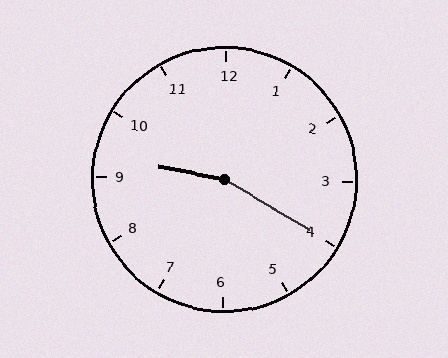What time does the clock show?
9:20.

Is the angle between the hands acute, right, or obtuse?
It is obtuse.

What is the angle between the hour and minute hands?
Approximately 160 degrees.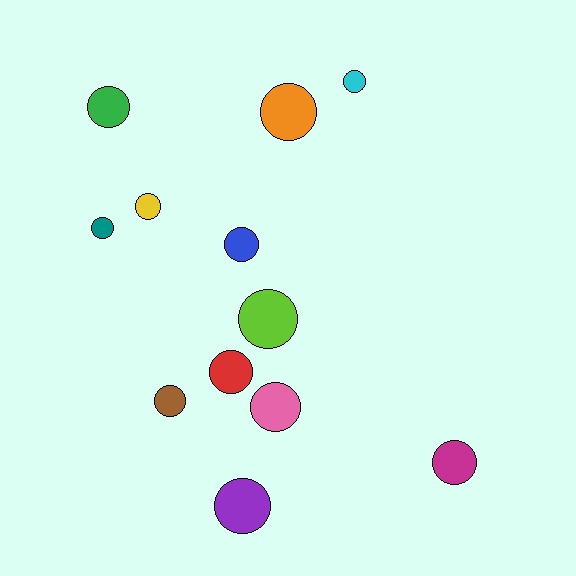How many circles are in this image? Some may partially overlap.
There are 12 circles.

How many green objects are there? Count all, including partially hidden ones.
There is 1 green object.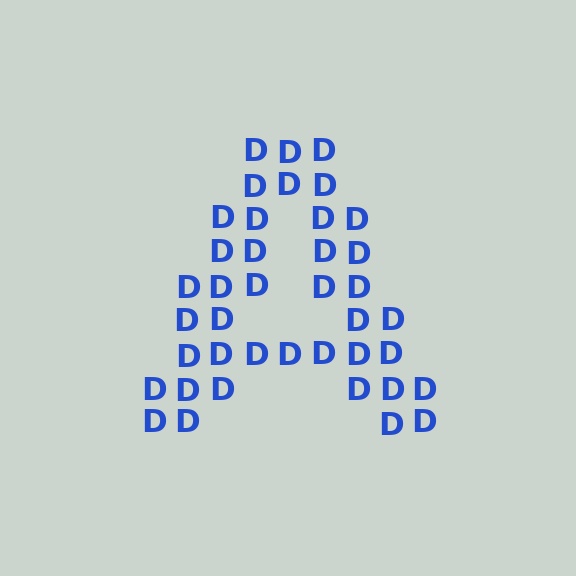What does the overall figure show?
The overall figure shows the letter A.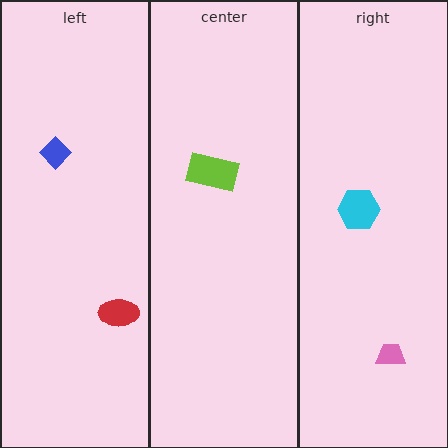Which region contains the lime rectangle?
The center region.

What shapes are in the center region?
The lime rectangle.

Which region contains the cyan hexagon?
The right region.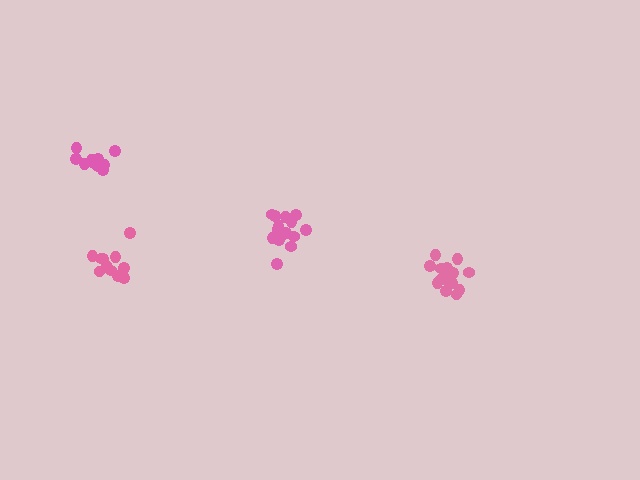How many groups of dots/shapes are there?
There are 4 groups.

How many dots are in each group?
Group 1: 15 dots, Group 2: 11 dots, Group 3: 15 dots, Group 4: 11 dots (52 total).